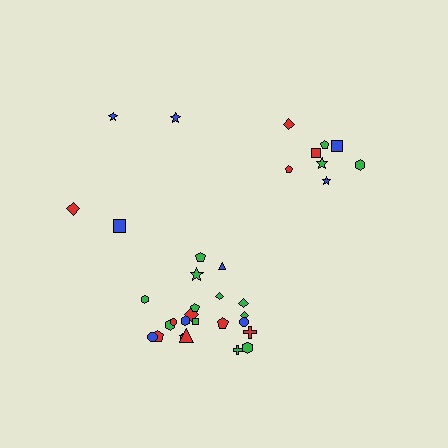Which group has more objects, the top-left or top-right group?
The top-right group.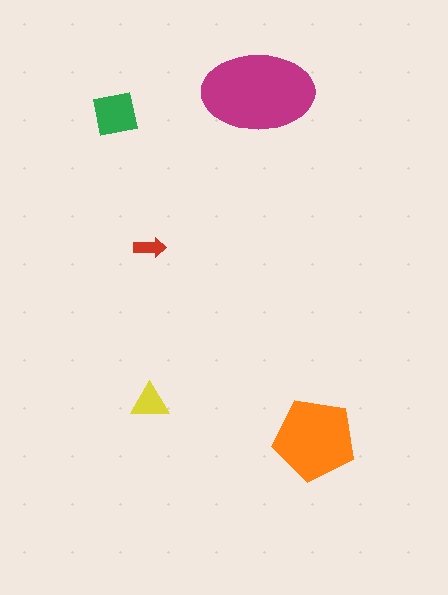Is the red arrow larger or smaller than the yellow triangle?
Smaller.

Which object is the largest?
The magenta ellipse.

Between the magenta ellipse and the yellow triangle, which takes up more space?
The magenta ellipse.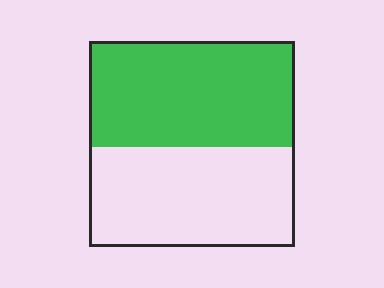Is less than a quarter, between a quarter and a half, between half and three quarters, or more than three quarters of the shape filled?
Between half and three quarters.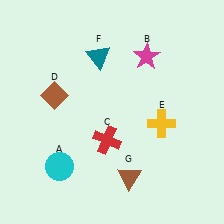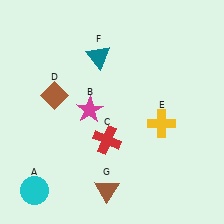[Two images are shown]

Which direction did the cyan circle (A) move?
The cyan circle (A) moved left.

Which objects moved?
The objects that moved are: the cyan circle (A), the magenta star (B), the brown triangle (G).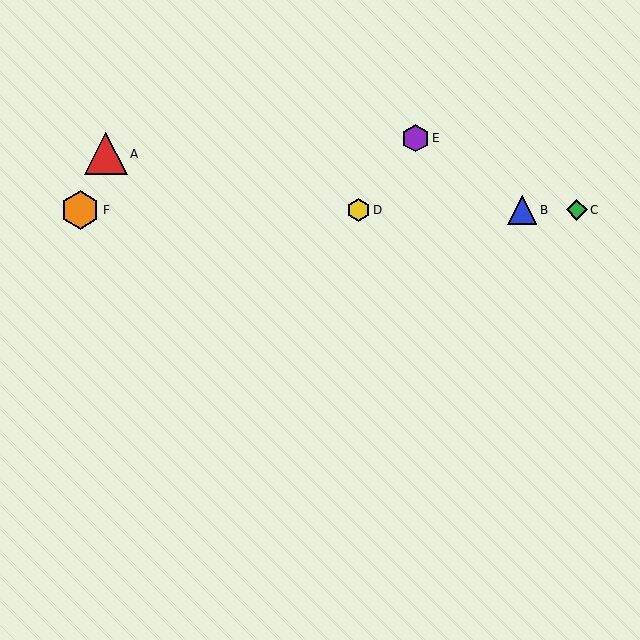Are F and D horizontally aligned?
Yes, both are at y≈210.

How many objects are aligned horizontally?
4 objects (B, C, D, F) are aligned horizontally.